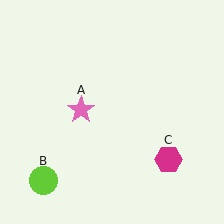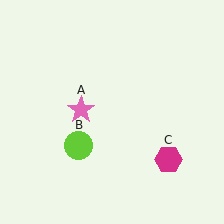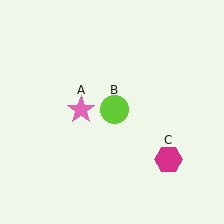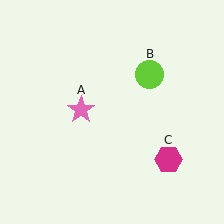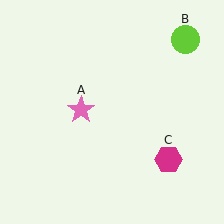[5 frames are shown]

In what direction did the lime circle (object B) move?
The lime circle (object B) moved up and to the right.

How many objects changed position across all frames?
1 object changed position: lime circle (object B).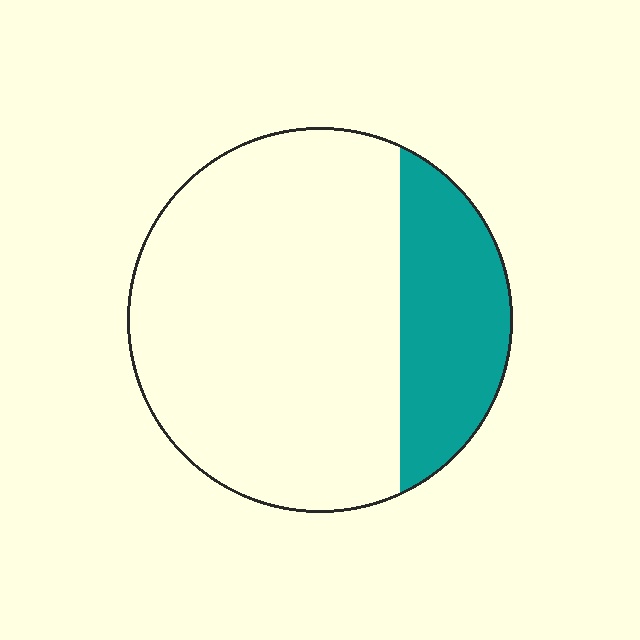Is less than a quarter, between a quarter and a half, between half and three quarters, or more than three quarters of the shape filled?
Less than a quarter.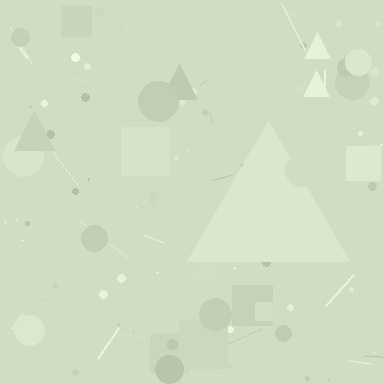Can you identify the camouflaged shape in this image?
The camouflaged shape is a triangle.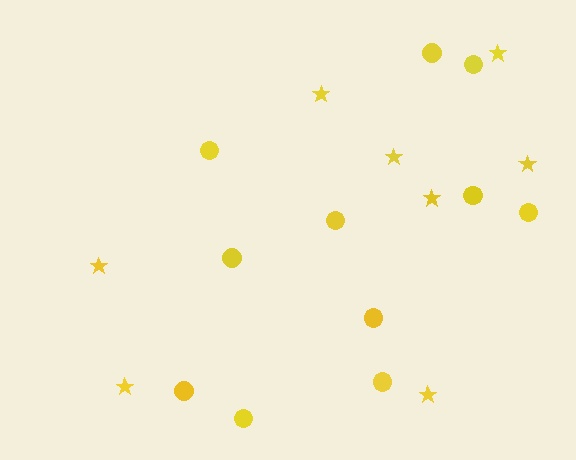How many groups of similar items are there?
There are 2 groups: one group of circles (11) and one group of stars (8).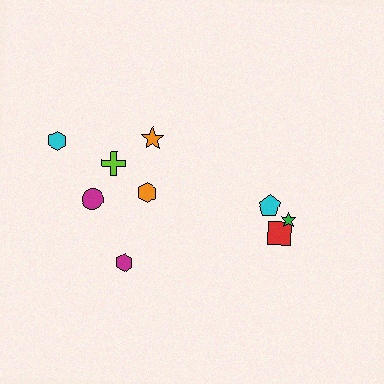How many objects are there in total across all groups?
There are 9 objects.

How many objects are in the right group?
There are 3 objects.